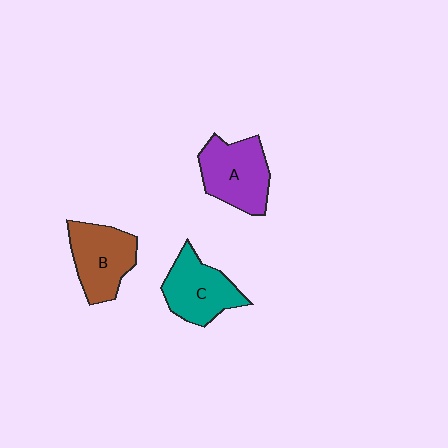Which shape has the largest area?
Shape A (purple).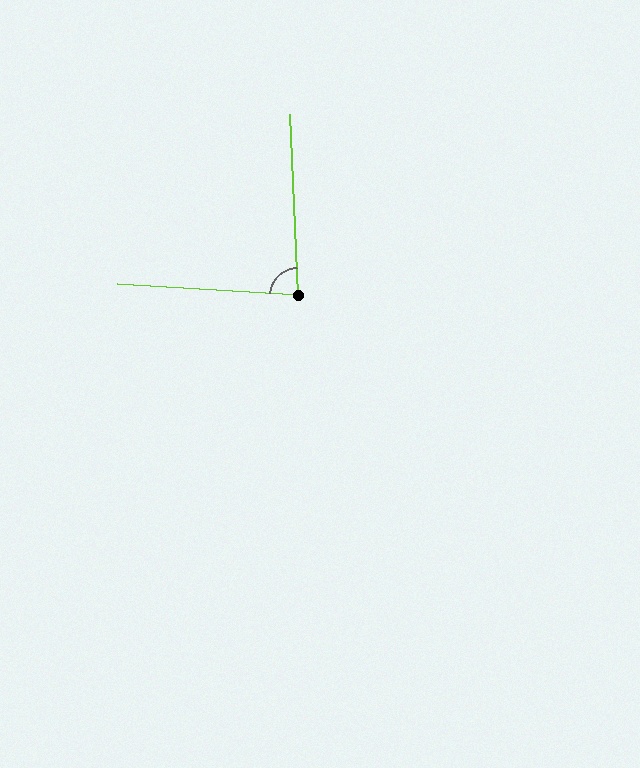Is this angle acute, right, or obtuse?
It is acute.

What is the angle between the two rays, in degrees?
Approximately 84 degrees.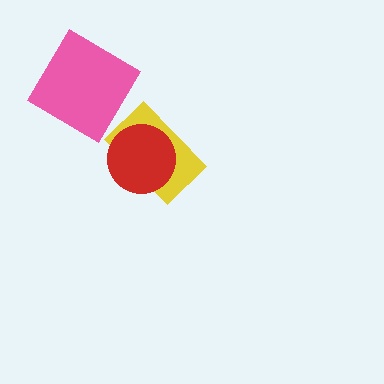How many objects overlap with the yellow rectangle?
1 object overlaps with the yellow rectangle.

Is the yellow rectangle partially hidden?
Yes, it is partially covered by another shape.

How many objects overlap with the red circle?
1 object overlaps with the red circle.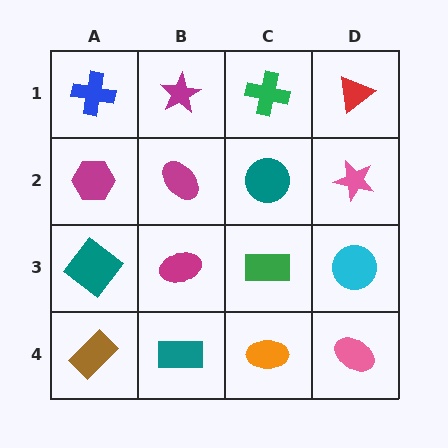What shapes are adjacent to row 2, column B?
A magenta star (row 1, column B), a magenta ellipse (row 3, column B), a magenta hexagon (row 2, column A), a teal circle (row 2, column C).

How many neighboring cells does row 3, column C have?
4.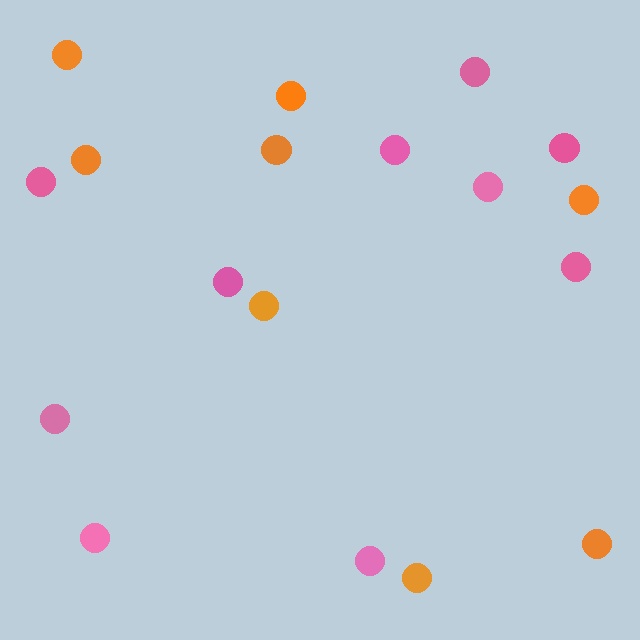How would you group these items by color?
There are 2 groups: one group of orange circles (8) and one group of pink circles (10).